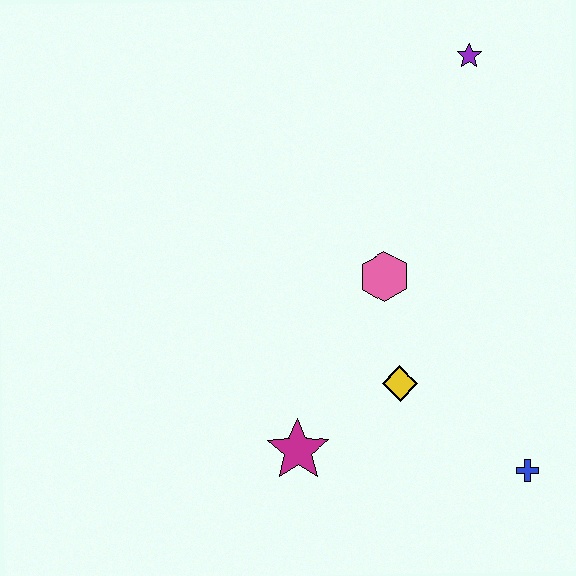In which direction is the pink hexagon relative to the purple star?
The pink hexagon is below the purple star.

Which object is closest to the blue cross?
The yellow diamond is closest to the blue cross.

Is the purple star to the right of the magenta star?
Yes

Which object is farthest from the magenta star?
The purple star is farthest from the magenta star.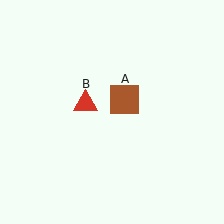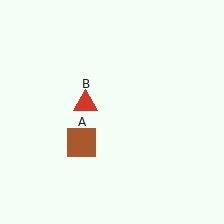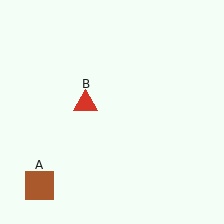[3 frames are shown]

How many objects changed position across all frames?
1 object changed position: brown square (object A).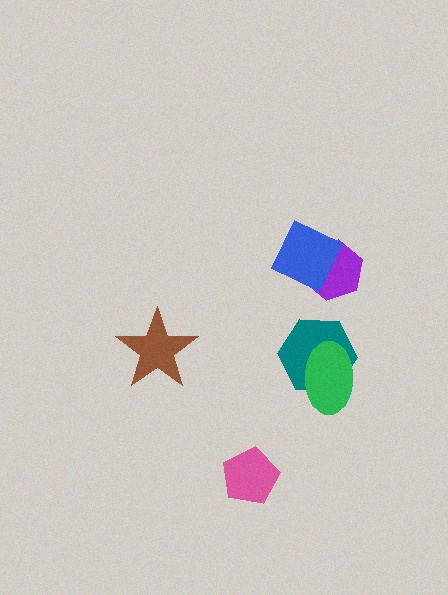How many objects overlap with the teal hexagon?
1 object overlaps with the teal hexagon.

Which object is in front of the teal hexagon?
The green ellipse is in front of the teal hexagon.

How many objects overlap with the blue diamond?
1 object overlaps with the blue diamond.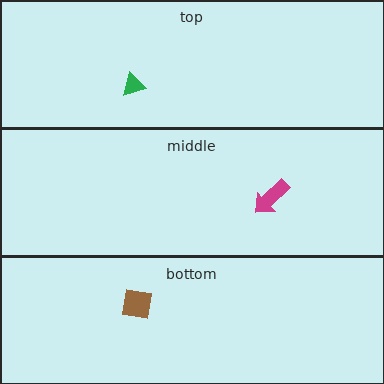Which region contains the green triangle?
The top region.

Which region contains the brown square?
The bottom region.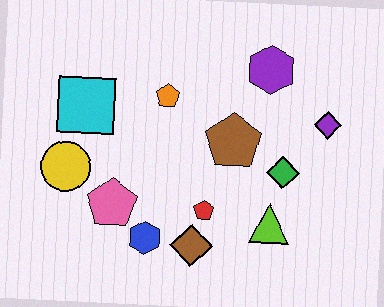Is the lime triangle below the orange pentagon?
Yes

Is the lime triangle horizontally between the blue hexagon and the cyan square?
No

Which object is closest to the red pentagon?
The brown diamond is closest to the red pentagon.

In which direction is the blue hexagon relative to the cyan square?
The blue hexagon is below the cyan square.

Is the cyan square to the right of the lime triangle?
No